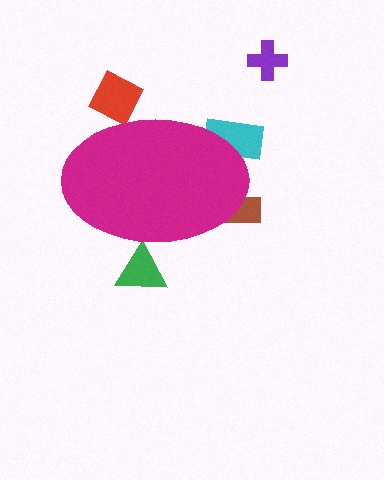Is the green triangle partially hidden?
Yes, the green triangle is partially hidden behind the magenta ellipse.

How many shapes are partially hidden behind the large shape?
4 shapes are partially hidden.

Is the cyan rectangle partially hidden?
Yes, the cyan rectangle is partially hidden behind the magenta ellipse.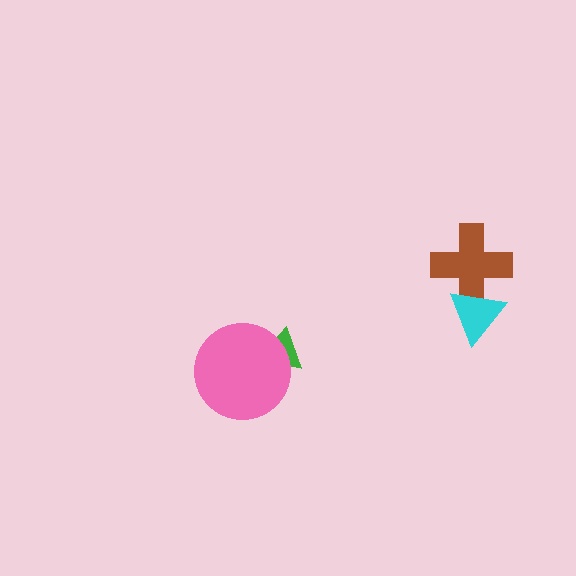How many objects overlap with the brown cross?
1 object overlaps with the brown cross.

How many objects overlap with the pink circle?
1 object overlaps with the pink circle.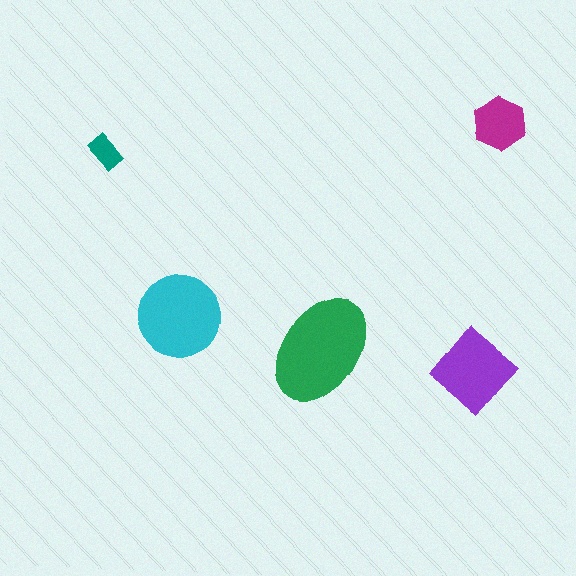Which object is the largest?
The green ellipse.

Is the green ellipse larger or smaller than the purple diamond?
Larger.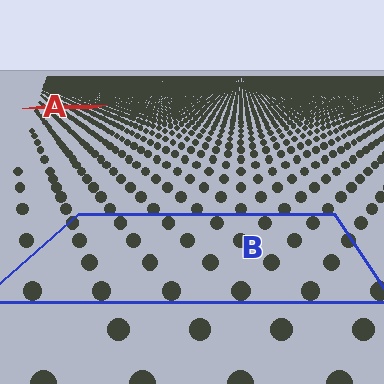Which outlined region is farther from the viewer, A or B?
Region A is farther from the viewer — the texture elements inside it appear smaller and more densely packed.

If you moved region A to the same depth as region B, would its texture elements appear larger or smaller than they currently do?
They would appear larger. At a closer depth, the same texture elements are projected at a bigger on-screen size.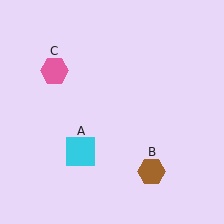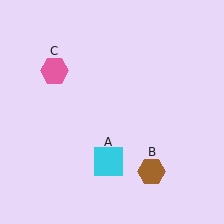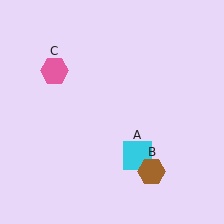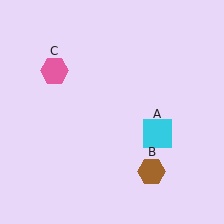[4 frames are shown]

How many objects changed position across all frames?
1 object changed position: cyan square (object A).